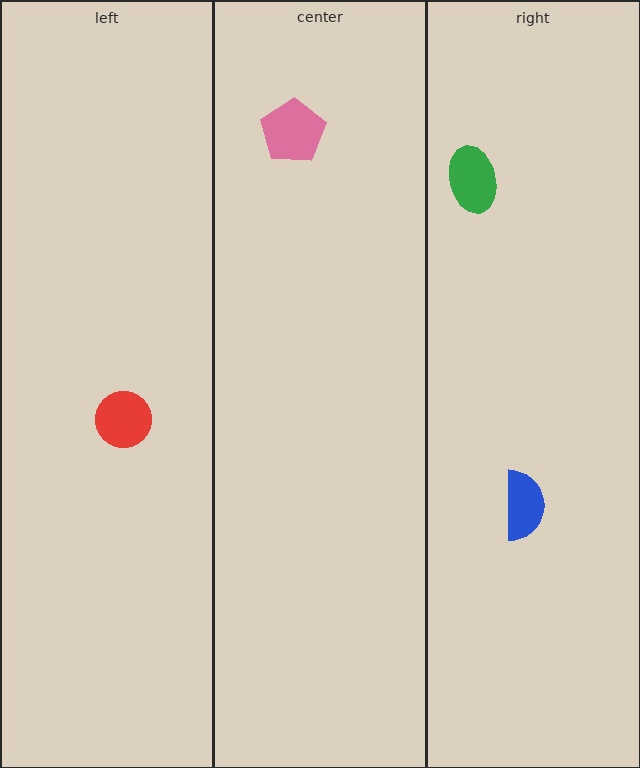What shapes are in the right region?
The blue semicircle, the green ellipse.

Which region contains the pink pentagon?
The center region.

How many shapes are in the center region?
1.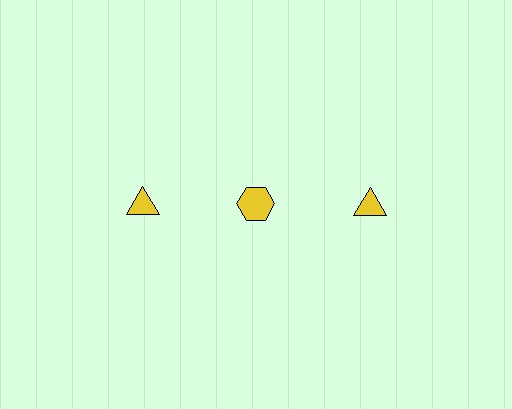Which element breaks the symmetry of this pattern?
The yellow hexagon in the top row, second from left column breaks the symmetry. All other shapes are yellow triangles.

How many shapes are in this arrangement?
There are 3 shapes arranged in a grid pattern.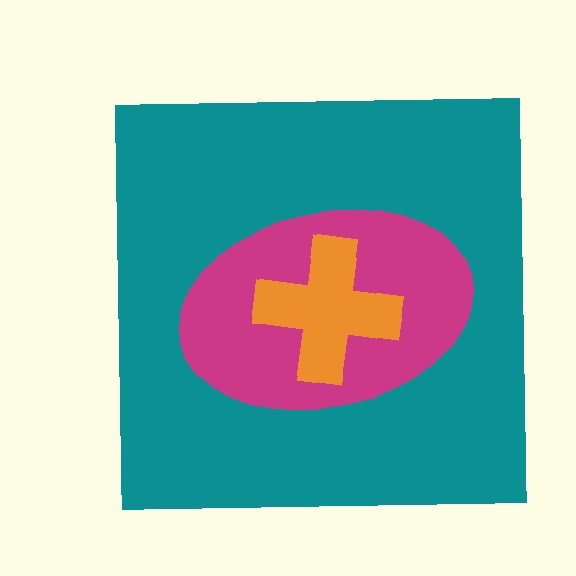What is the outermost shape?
The teal square.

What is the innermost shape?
The orange cross.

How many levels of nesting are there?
3.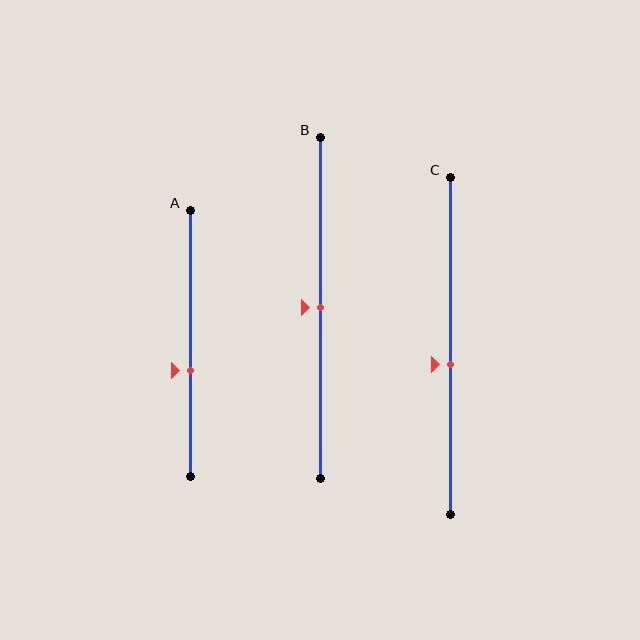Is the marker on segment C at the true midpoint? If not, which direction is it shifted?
No, the marker on segment C is shifted downward by about 6% of the segment length.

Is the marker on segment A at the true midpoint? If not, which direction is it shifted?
No, the marker on segment A is shifted downward by about 10% of the segment length.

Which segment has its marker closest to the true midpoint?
Segment B has its marker closest to the true midpoint.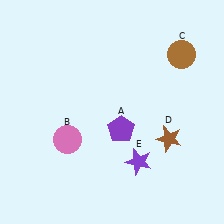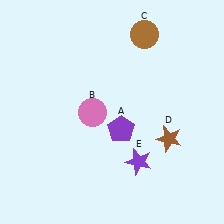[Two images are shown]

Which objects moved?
The objects that moved are: the pink circle (B), the brown circle (C).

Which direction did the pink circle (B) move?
The pink circle (B) moved up.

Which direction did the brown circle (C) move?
The brown circle (C) moved left.